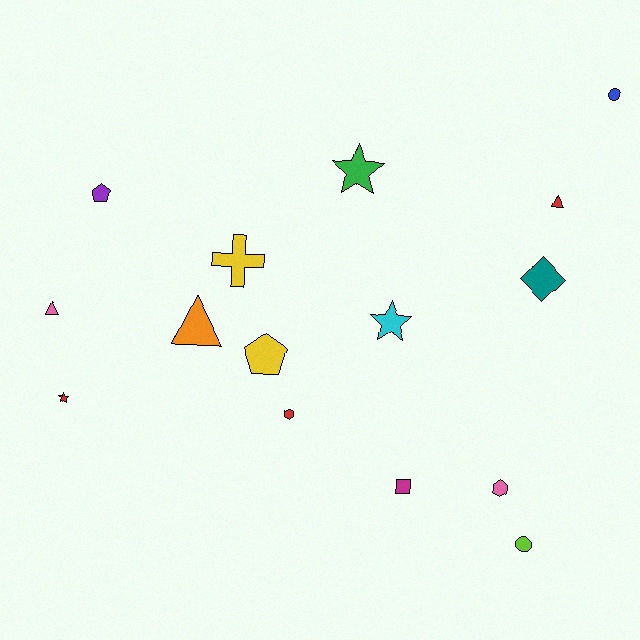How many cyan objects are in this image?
There is 1 cyan object.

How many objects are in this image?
There are 15 objects.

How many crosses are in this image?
There is 1 cross.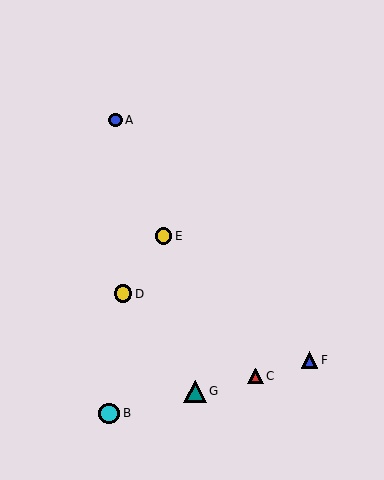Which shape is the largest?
The teal triangle (labeled G) is the largest.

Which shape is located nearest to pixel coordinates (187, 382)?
The teal triangle (labeled G) at (195, 391) is nearest to that location.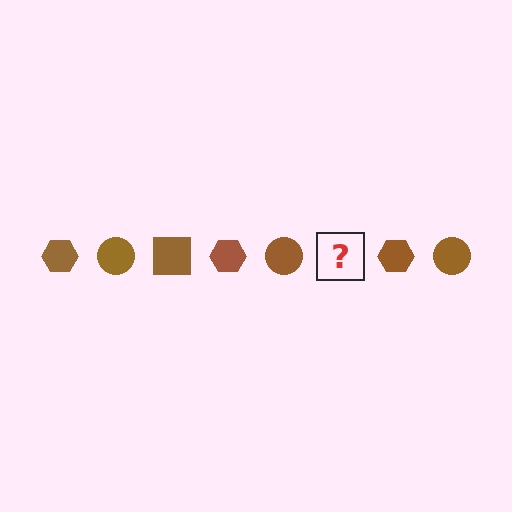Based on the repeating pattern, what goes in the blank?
The blank should be a brown square.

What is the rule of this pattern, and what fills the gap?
The rule is that the pattern cycles through hexagon, circle, square shapes in brown. The gap should be filled with a brown square.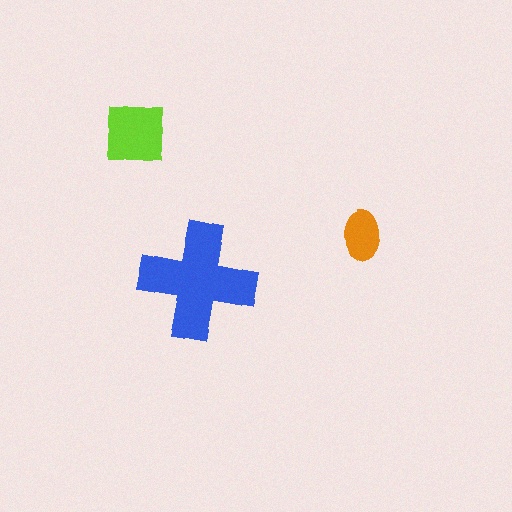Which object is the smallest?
The orange ellipse.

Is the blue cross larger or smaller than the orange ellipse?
Larger.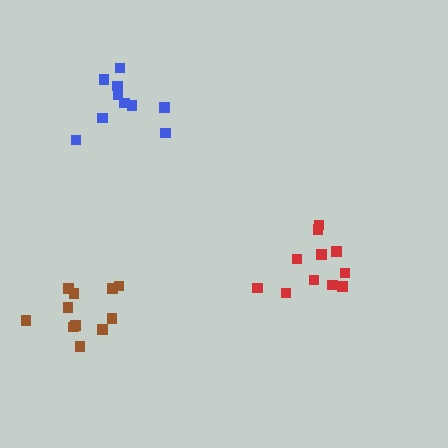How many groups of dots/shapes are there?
There are 3 groups.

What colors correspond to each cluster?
The clusters are colored: blue, brown, red.